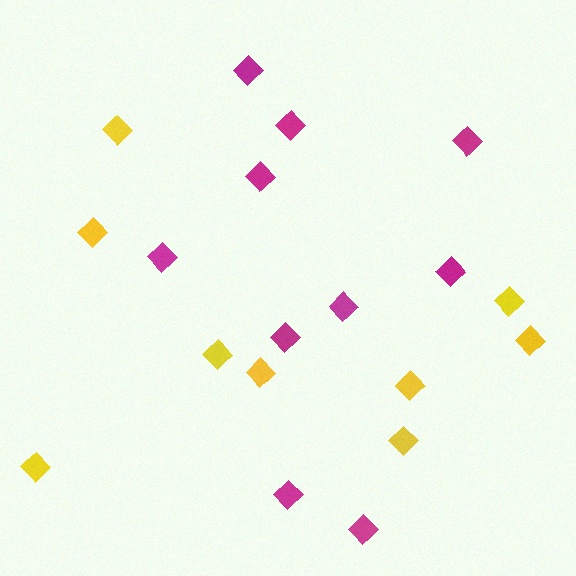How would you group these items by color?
There are 2 groups: one group of magenta diamonds (10) and one group of yellow diamonds (9).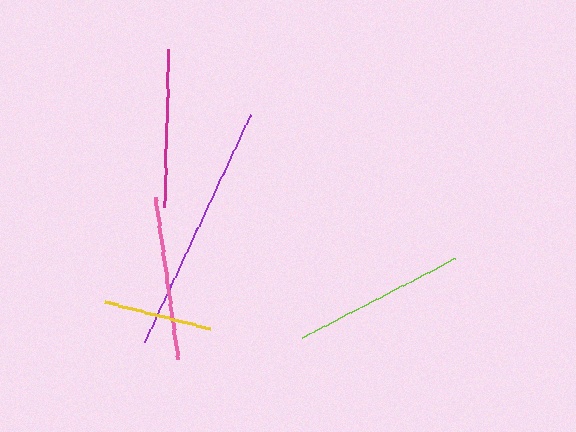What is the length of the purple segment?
The purple segment is approximately 250 pixels long.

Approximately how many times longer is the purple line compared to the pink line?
The purple line is approximately 1.5 times the length of the pink line.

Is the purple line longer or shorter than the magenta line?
The purple line is longer than the magenta line.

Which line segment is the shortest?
The yellow line is the shortest at approximately 109 pixels.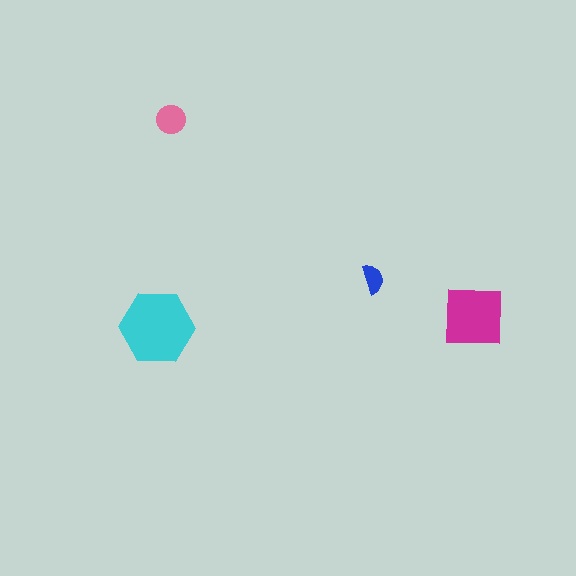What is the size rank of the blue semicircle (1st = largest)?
4th.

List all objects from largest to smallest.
The cyan hexagon, the magenta square, the pink circle, the blue semicircle.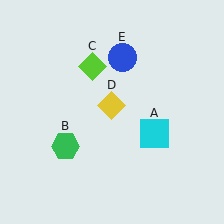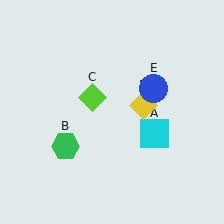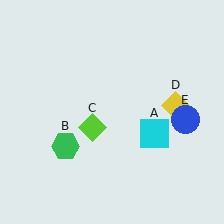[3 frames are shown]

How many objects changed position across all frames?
3 objects changed position: lime diamond (object C), yellow diamond (object D), blue circle (object E).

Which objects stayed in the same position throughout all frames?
Cyan square (object A) and green hexagon (object B) remained stationary.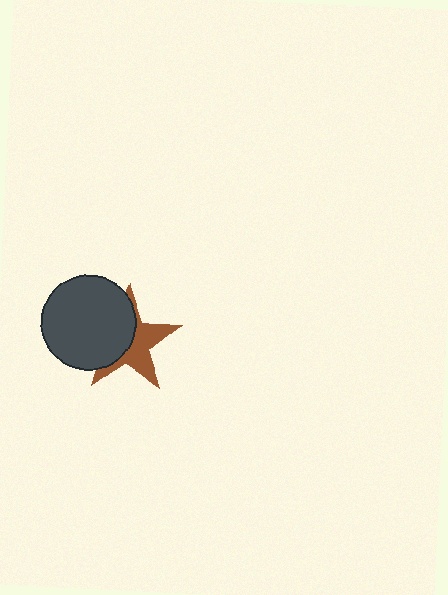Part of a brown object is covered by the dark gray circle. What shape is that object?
It is a star.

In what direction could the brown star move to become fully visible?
The brown star could move right. That would shift it out from behind the dark gray circle entirely.